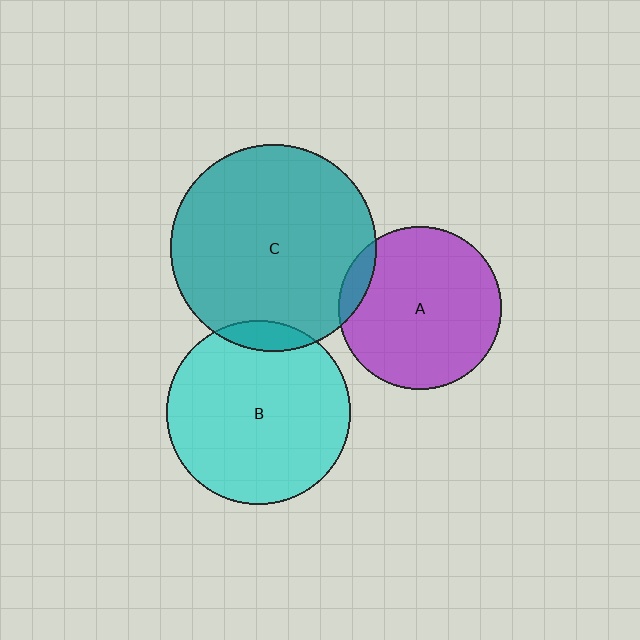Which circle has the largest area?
Circle C (teal).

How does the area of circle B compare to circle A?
Approximately 1.3 times.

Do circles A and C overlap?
Yes.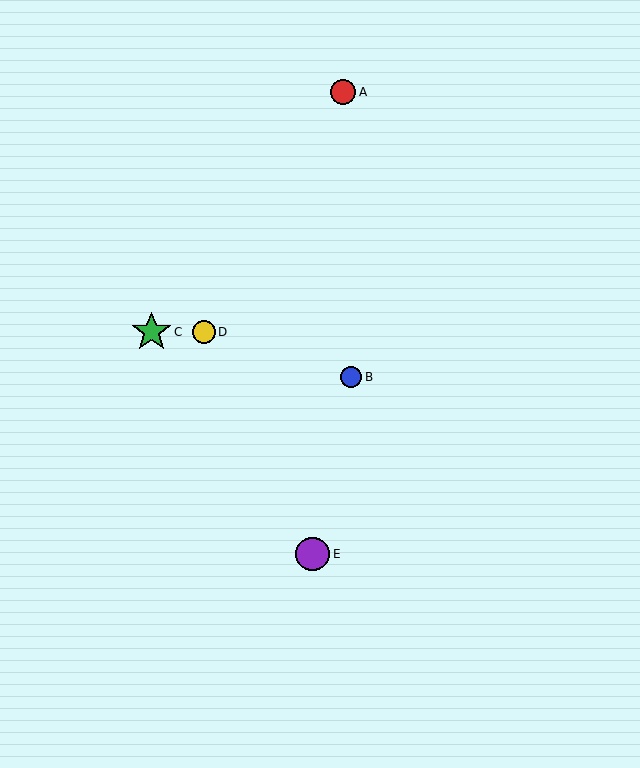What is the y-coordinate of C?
Object C is at y≈332.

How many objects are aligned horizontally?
2 objects (C, D) are aligned horizontally.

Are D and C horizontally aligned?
Yes, both are at y≈332.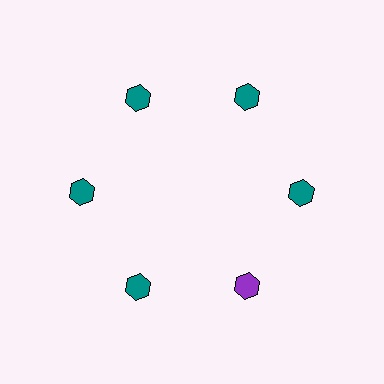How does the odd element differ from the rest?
It has a different color: purple instead of teal.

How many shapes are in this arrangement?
There are 6 shapes arranged in a ring pattern.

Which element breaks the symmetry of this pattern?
The purple hexagon at roughly the 5 o'clock position breaks the symmetry. All other shapes are teal hexagons.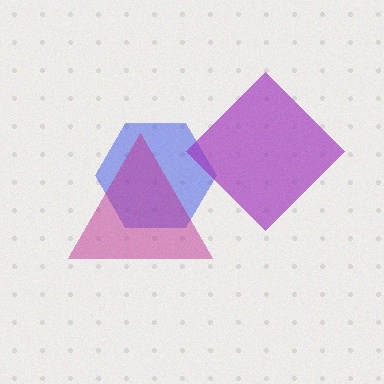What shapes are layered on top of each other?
The layered shapes are: a blue hexagon, a magenta triangle, a purple diamond.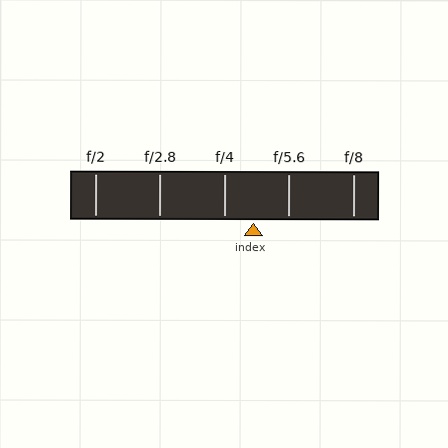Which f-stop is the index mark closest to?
The index mark is closest to f/4.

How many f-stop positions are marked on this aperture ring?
There are 5 f-stop positions marked.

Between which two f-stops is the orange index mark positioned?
The index mark is between f/4 and f/5.6.